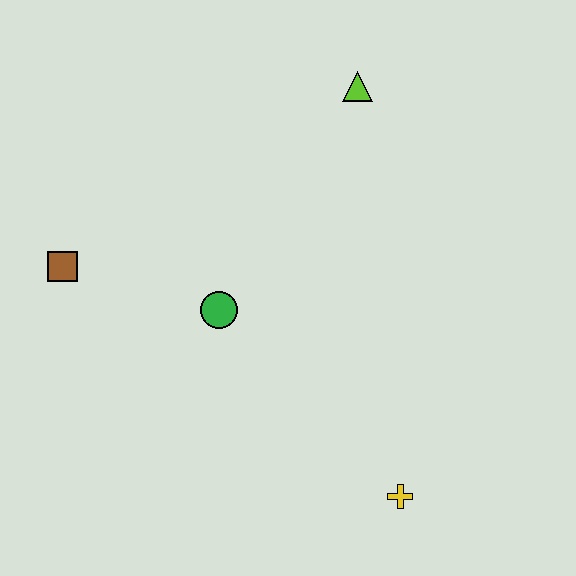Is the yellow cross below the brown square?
Yes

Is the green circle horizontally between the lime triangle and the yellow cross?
No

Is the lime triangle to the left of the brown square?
No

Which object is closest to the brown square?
The green circle is closest to the brown square.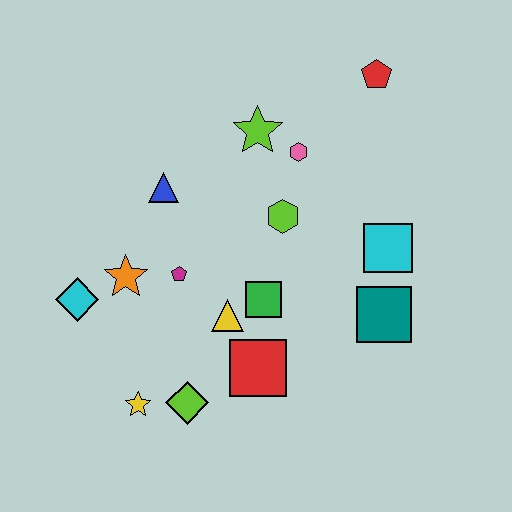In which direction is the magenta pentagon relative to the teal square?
The magenta pentagon is to the left of the teal square.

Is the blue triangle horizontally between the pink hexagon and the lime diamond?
No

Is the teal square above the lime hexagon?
No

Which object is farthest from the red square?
The red pentagon is farthest from the red square.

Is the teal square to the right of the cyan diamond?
Yes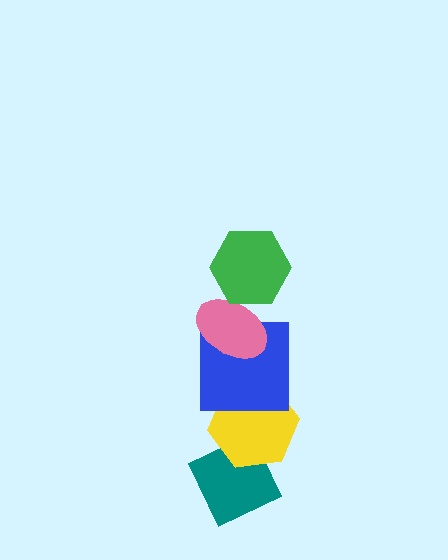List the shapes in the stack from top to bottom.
From top to bottom: the green hexagon, the pink ellipse, the blue square, the yellow hexagon, the teal diamond.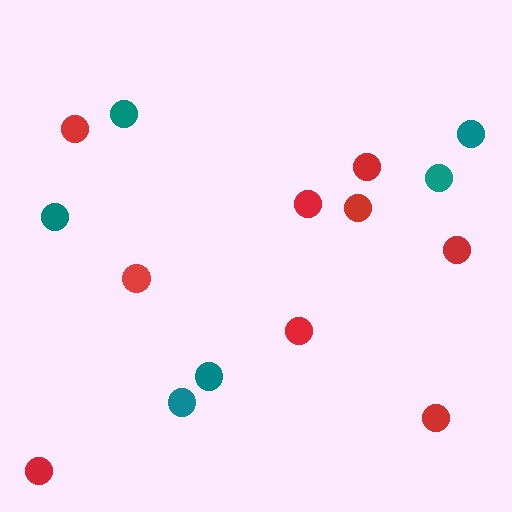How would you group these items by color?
There are 2 groups: one group of teal circles (6) and one group of red circles (9).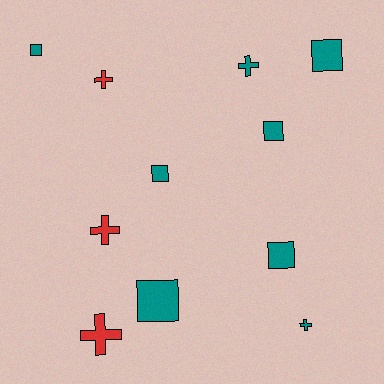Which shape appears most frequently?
Square, with 6 objects.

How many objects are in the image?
There are 11 objects.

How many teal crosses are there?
There are 2 teal crosses.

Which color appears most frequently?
Teal, with 8 objects.